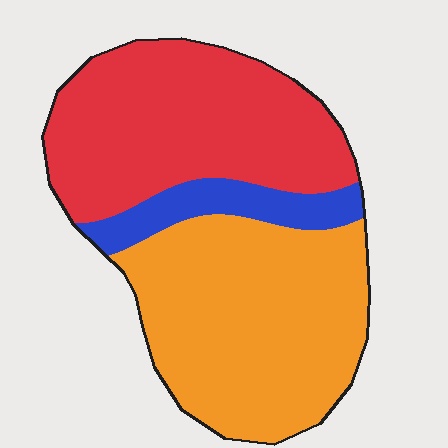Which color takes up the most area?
Orange, at roughly 45%.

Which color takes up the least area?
Blue, at roughly 10%.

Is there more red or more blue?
Red.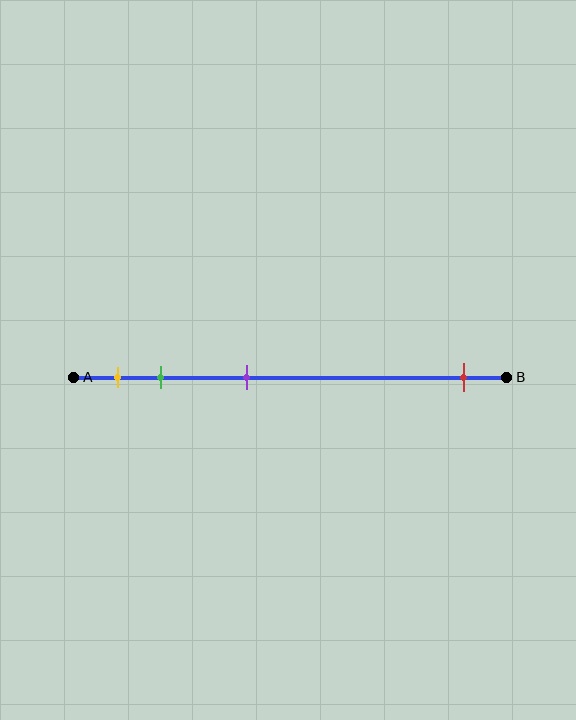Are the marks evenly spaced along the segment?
No, the marks are not evenly spaced.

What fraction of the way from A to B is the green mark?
The green mark is approximately 20% (0.2) of the way from A to B.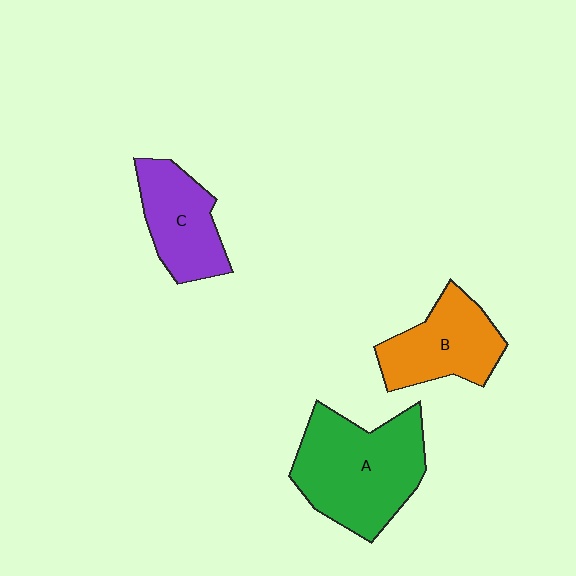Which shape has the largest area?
Shape A (green).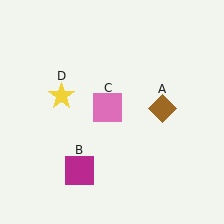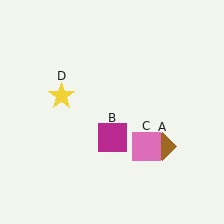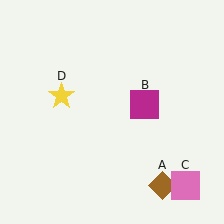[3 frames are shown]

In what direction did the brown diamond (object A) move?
The brown diamond (object A) moved down.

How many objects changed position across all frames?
3 objects changed position: brown diamond (object A), magenta square (object B), pink square (object C).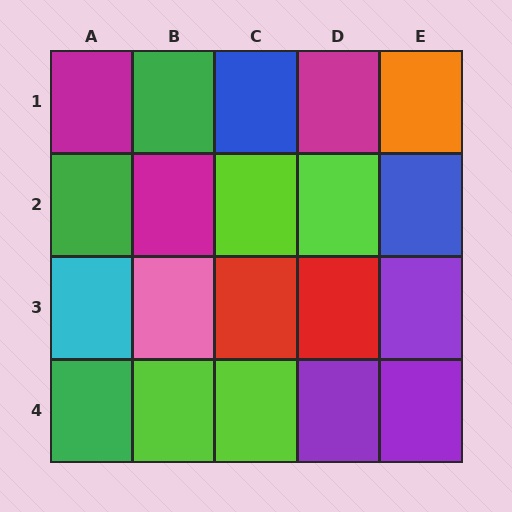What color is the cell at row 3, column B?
Pink.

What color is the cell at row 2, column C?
Lime.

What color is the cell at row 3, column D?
Red.